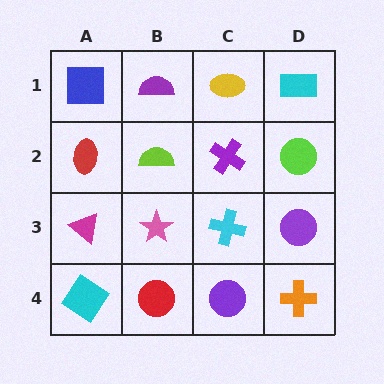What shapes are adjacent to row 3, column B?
A lime semicircle (row 2, column B), a red circle (row 4, column B), a magenta triangle (row 3, column A), a cyan cross (row 3, column C).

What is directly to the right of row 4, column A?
A red circle.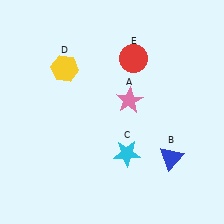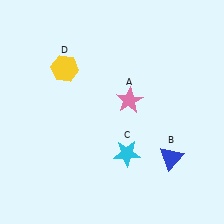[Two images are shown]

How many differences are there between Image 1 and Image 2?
There is 1 difference between the two images.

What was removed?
The red circle (E) was removed in Image 2.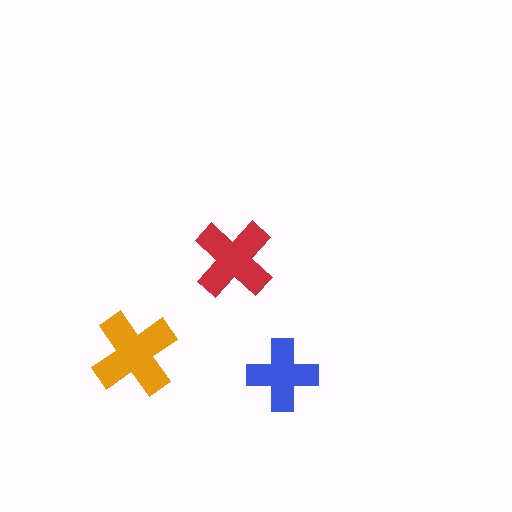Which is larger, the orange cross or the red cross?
The orange one.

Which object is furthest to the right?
The blue cross is rightmost.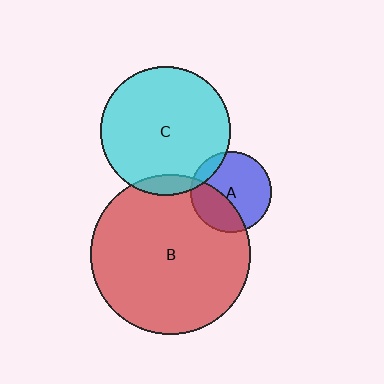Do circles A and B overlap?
Yes.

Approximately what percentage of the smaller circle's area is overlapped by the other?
Approximately 35%.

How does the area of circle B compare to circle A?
Approximately 3.9 times.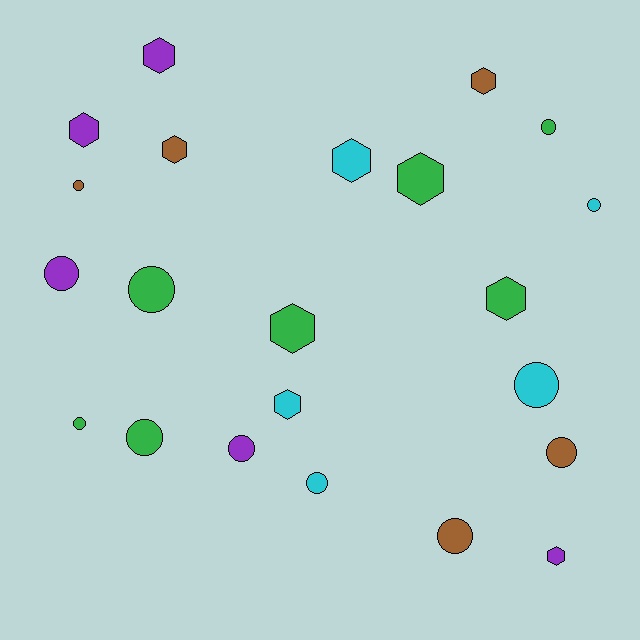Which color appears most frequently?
Green, with 7 objects.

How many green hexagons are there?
There are 3 green hexagons.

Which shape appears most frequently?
Circle, with 12 objects.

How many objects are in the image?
There are 22 objects.